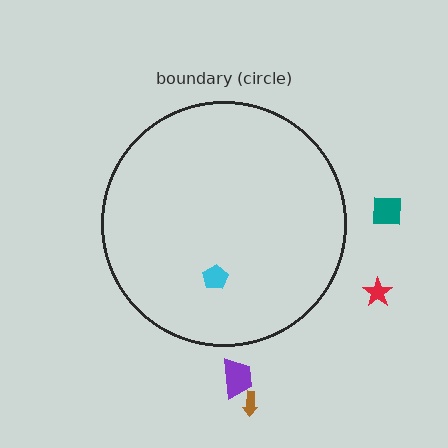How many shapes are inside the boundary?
1 inside, 4 outside.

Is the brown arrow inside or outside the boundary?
Outside.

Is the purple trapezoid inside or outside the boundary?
Outside.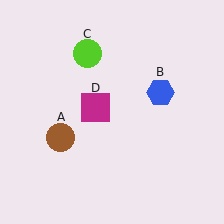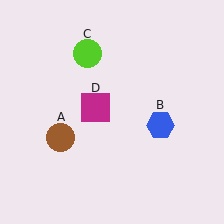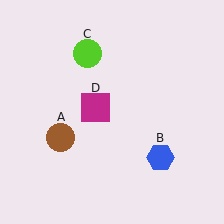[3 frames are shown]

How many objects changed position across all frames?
1 object changed position: blue hexagon (object B).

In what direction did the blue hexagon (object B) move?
The blue hexagon (object B) moved down.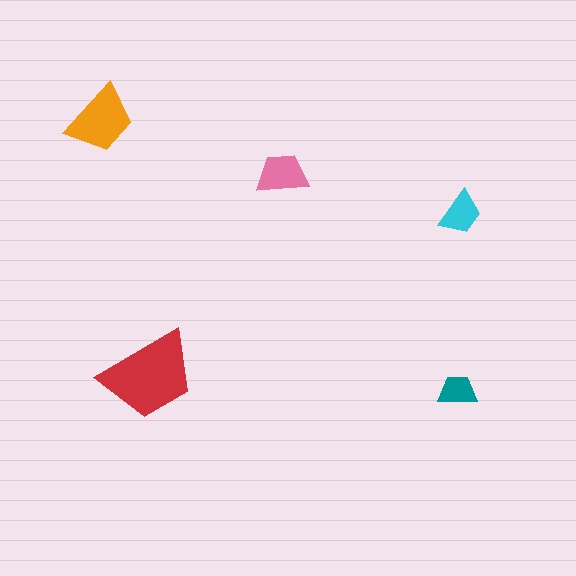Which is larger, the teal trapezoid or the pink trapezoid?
The pink one.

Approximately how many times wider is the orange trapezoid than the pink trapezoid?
About 1.5 times wider.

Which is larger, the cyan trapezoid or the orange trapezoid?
The orange one.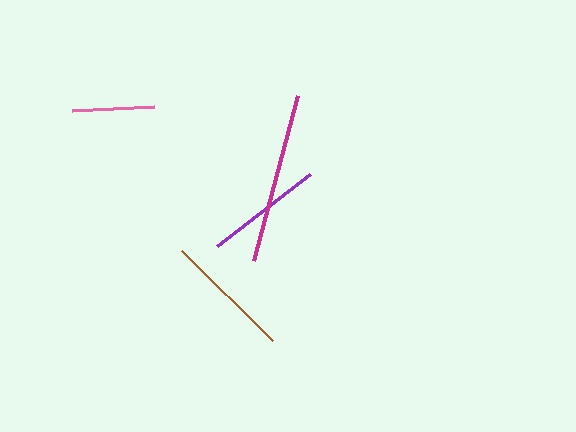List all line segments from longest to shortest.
From longest to shortest: magenta, brown, purple, pink.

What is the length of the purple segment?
The purple segment is approximately 117 pixels long.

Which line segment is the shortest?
The pink line is the shortest at approximately 82 pixels.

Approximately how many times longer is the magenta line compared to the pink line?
The magenta line is approximately 2.1 times the length of the pink line.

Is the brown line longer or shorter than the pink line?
The brown line is longer than the pink line.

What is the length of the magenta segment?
The magenta segment is approximately 171 pixels long.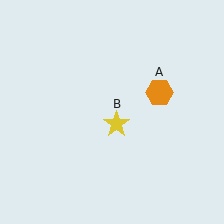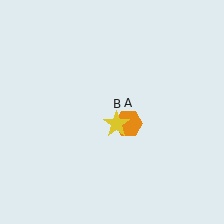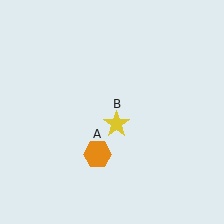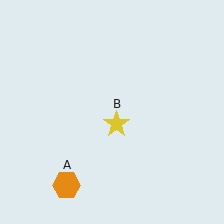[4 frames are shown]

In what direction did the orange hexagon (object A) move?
The orange hexagon (object A) moved down and to the left.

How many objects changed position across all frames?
1 object changed position: orange hexagon (object A).